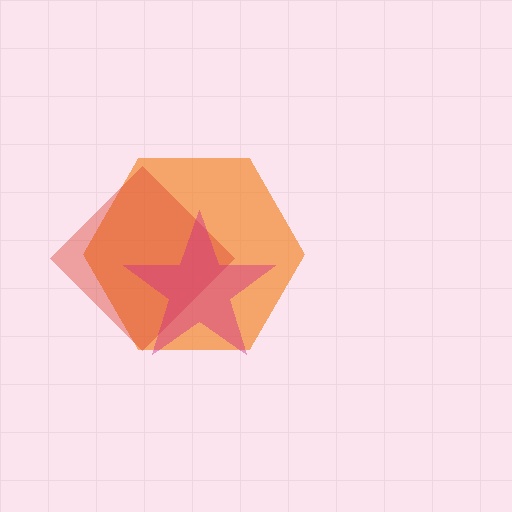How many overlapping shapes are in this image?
There are 3 overlapping shapes in the image.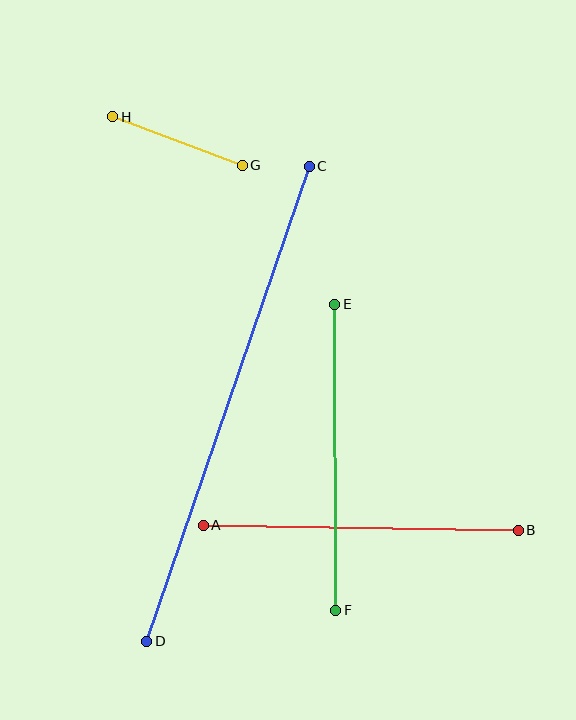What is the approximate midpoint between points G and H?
The midpoint is at approximately (178, 141) pixels.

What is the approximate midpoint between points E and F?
The midpoint is at approximately (335, 457) pixels.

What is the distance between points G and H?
The distance is approximately 138 pixels.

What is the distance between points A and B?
The distance is approximately 315 pixels.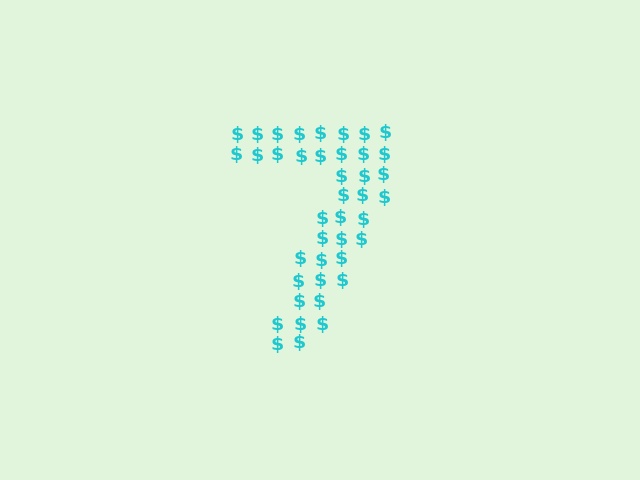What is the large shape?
The large shape is the digit 7.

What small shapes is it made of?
It is made of small dollar signs.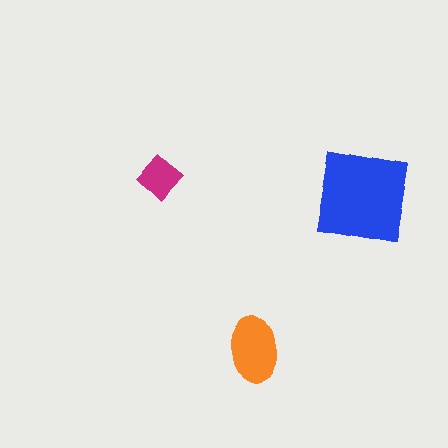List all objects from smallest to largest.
The magenta diamond, the orange ellipse, the blue square.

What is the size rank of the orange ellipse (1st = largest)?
2nd.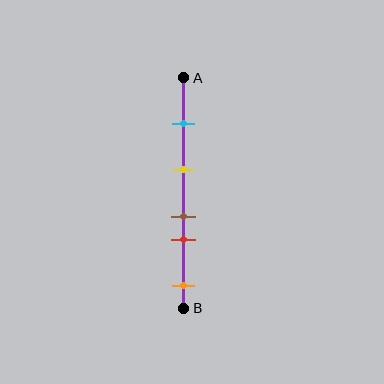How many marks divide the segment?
There are 5 marks dividing the segment.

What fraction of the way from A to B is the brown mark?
The brown mark is approximately 60% (0.6) of the way from A to B.